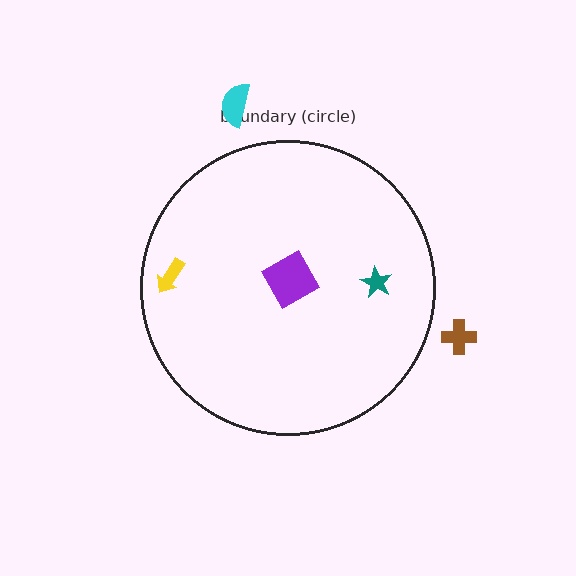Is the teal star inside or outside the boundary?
Inside.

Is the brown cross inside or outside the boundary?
Outside.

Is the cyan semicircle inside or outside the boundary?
Outside.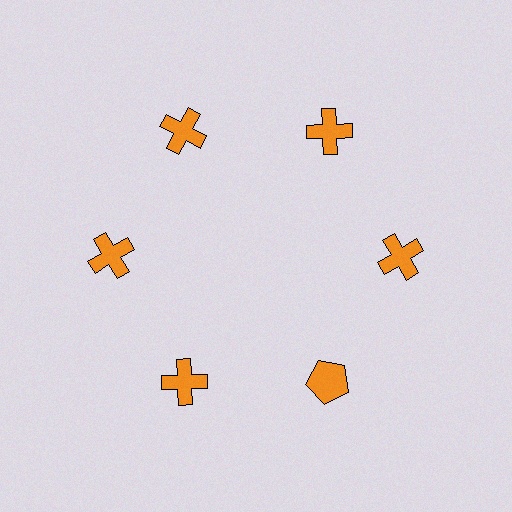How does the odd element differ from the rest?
It has a different shape: pentagon instead of cross.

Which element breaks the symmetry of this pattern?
The orange pentagon at roughly the 5 o'clock position breaks the symmetry. All other shapes are orange crosses.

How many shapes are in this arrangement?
There are 6 shapes arranged in a ring pattern.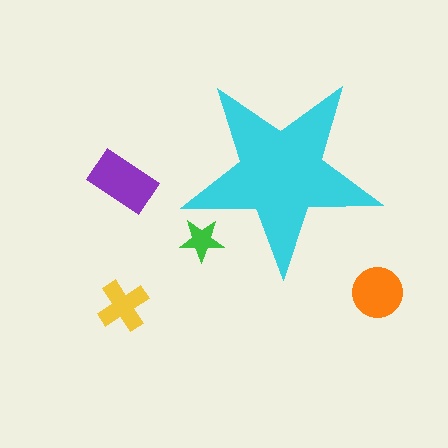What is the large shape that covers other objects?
A cyan star.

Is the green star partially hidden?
Yes, the green star is partially hidden behind the cyan star.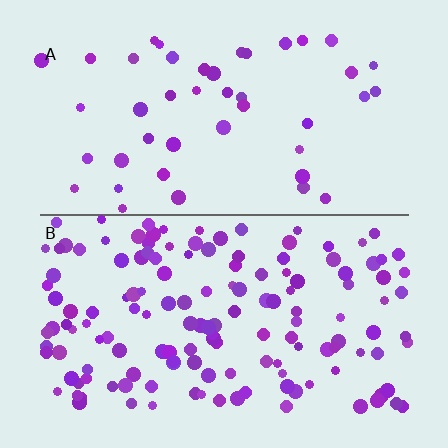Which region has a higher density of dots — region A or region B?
B (the bottom).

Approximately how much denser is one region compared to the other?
Approximately 3.2× — region B over region A.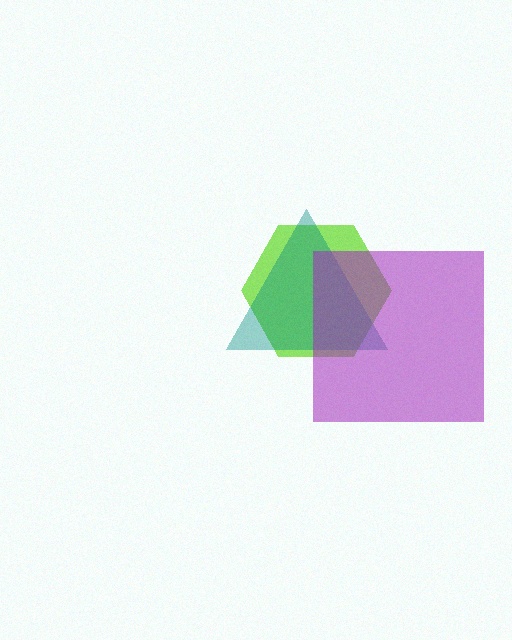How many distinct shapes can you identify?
There are 3 distinct shapes: a lime hexagon, a teal triangle, a purple square.